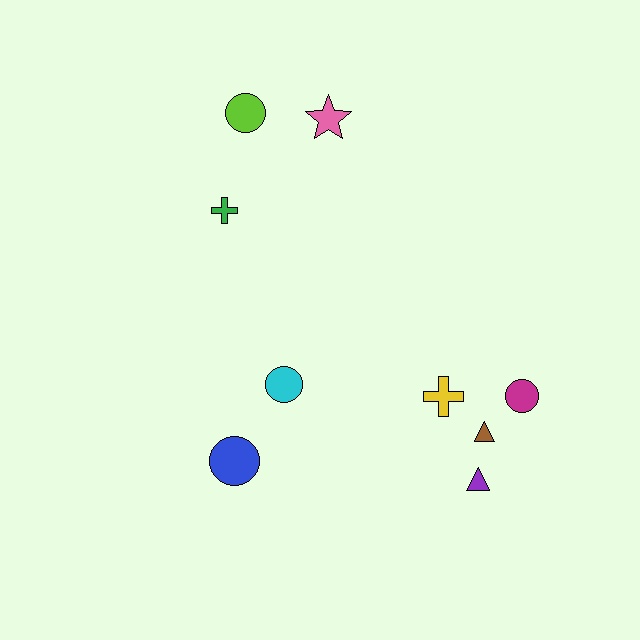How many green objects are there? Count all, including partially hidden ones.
There is 1 green object.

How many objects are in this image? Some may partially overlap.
There are 9 objects.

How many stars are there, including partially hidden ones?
There is 1 star.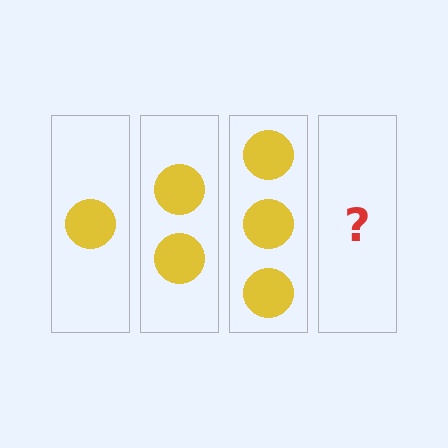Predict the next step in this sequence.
The next step is 4 circles.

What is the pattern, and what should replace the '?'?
The pattern is that each step adds one more circle. The '?' should be 4 circles.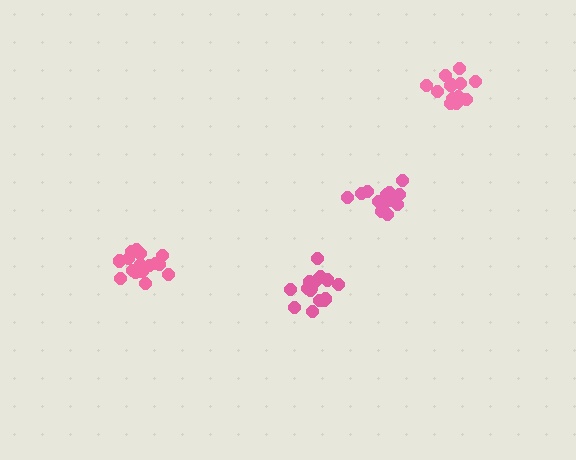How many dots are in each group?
Group 1: 17 dots, Group 2: 15 dots, Group 3: 15 dots, Group 4: 13 dots (60 total).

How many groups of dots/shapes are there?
There are 4 groups.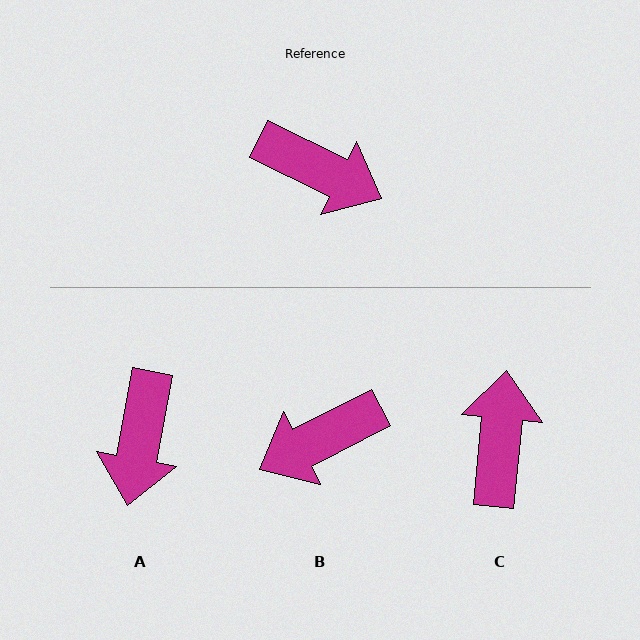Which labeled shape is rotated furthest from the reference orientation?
B, about 127 degrees away.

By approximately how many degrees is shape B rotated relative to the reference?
Approximately 127 degrees clockwise.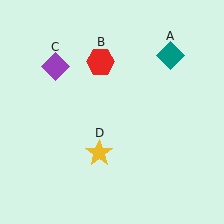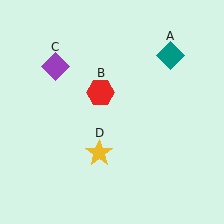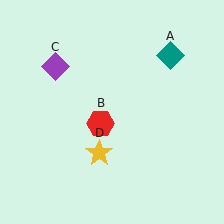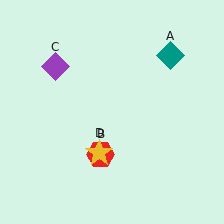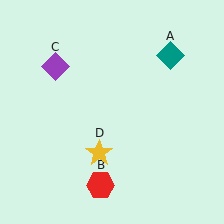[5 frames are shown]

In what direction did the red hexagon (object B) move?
The red hexagon (object B) moved down.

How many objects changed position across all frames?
1 object changed position: red hexagon (object B).